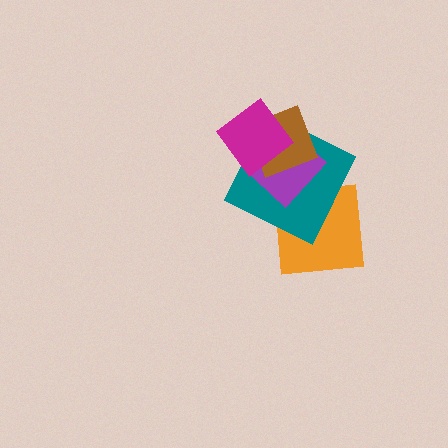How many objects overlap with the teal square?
4 objects overlap with the teal square.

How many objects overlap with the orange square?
1 object overlaps with the orange square.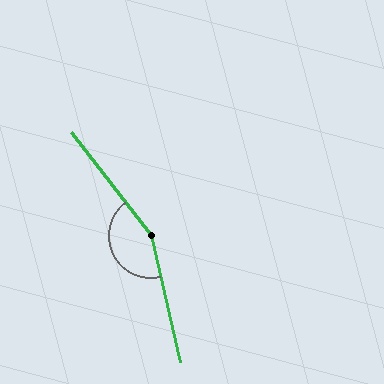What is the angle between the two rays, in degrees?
Approximately 156 degrees.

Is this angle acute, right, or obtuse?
It is obtuse.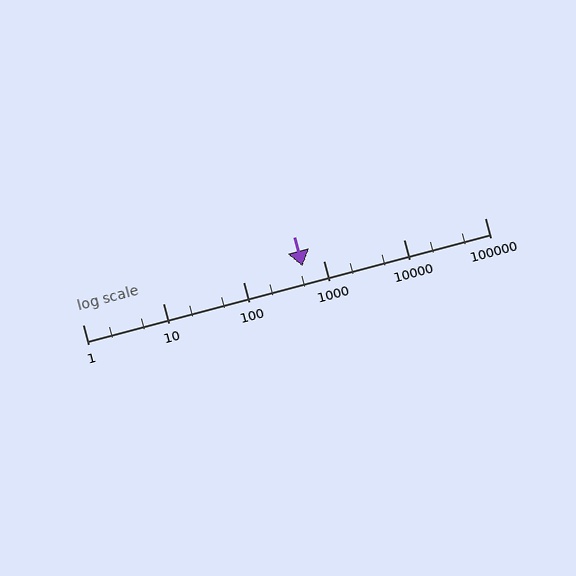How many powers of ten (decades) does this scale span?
The scale spans 5 decades, from 1 to 100000.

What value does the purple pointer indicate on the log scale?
The pointer indicates approximately 540.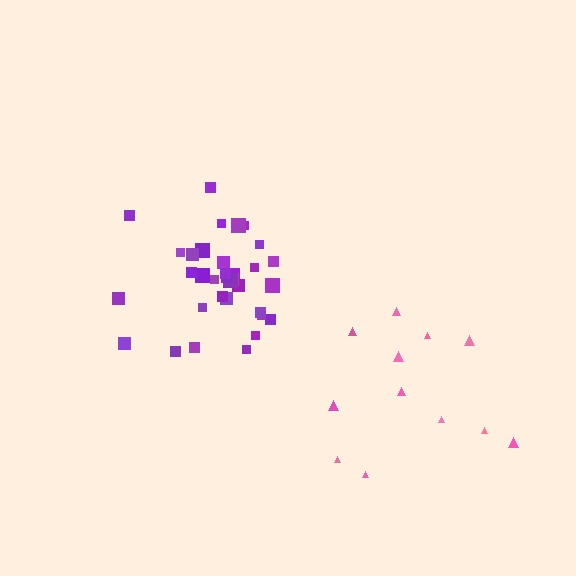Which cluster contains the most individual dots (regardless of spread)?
Purple (34).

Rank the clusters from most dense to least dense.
purple, pink.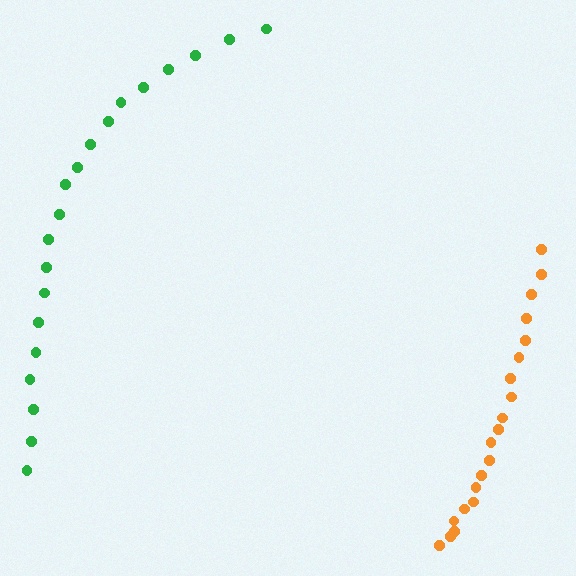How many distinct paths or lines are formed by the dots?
There are 2 distinct paths.